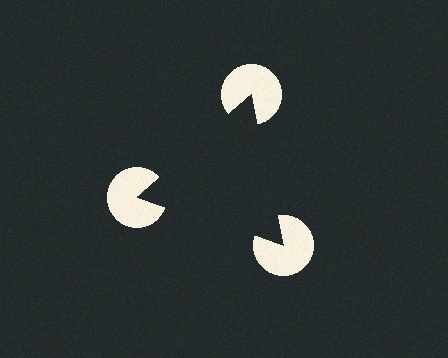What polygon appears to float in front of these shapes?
An illusory triangle — its edges are inferred from the aligned wedge cuts in the pac-man discs, not physically drawn.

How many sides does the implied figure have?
3 sides.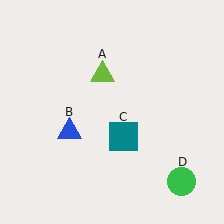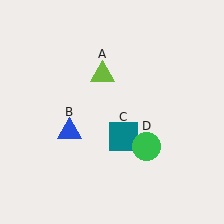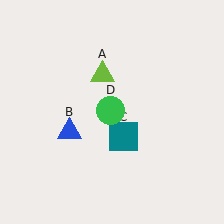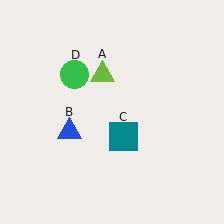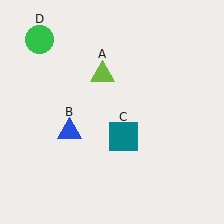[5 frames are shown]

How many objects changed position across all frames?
1 object changed position: green circle (object D).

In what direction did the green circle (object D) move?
The green circle (object D) moved up and to the left.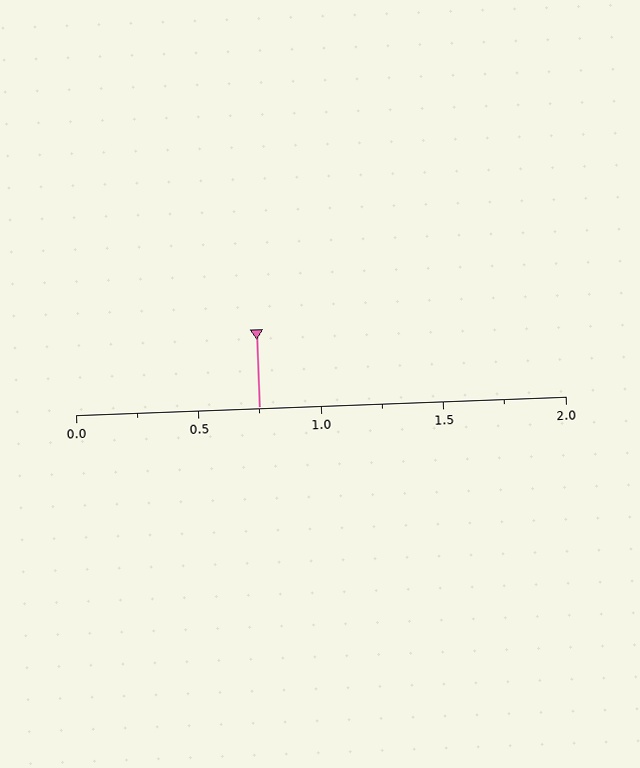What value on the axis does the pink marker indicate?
The marker indicates approximately 0.75.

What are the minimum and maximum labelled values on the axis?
The axis runs from 0.0 to 2.0.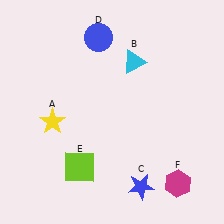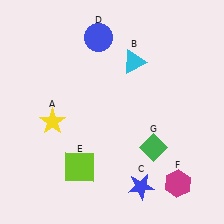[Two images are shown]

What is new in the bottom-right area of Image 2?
A green diamond (G) was added in the bottom-right area of Image 2.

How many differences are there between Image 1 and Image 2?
There is 1 difference between the two images.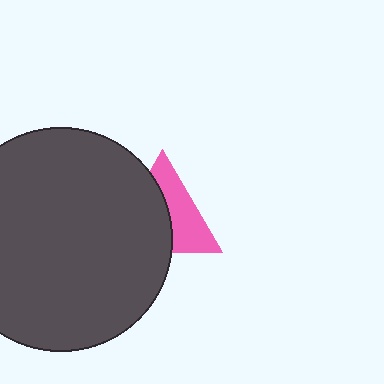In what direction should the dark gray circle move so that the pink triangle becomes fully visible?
The dark gray circle should move left. That is the shortest direction to clear the overlap and leave the pink triangle fully visible.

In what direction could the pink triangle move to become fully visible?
The pink triangle could move right. That would shift it out from behind the dark gray circle entirely.